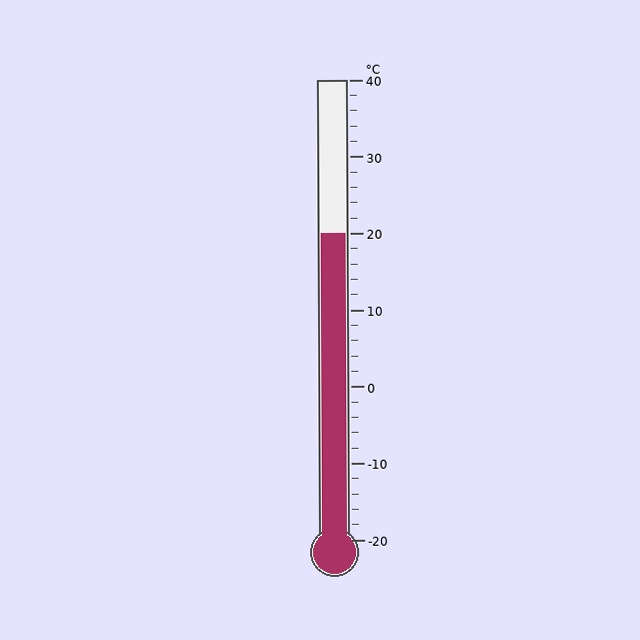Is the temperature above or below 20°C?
The temperature is at 20°C.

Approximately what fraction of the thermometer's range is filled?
The thermometer is filled to approximately 65% of its range.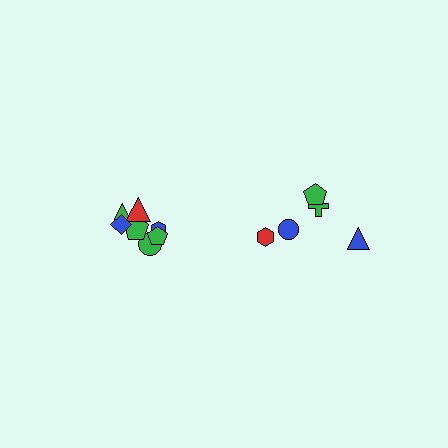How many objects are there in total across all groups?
There are 12 objects.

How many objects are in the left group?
There are 7 objects.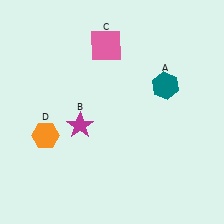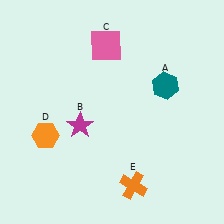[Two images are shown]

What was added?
An orange cross (E) was added in Image 2.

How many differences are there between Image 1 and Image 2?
There is 1 difference between the two images.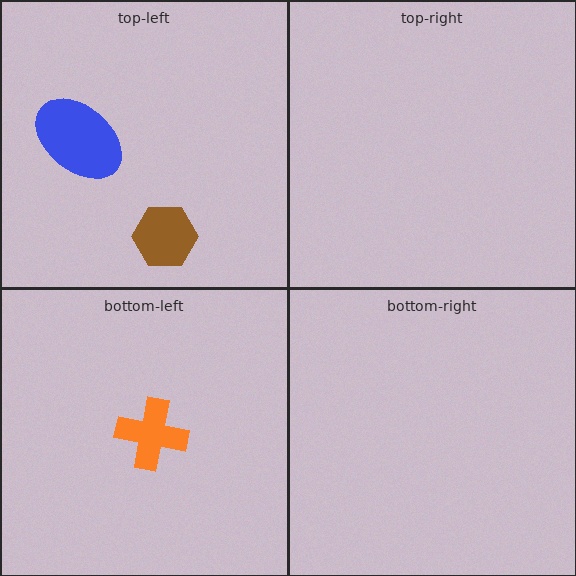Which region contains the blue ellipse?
The top-left region.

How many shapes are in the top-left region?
2.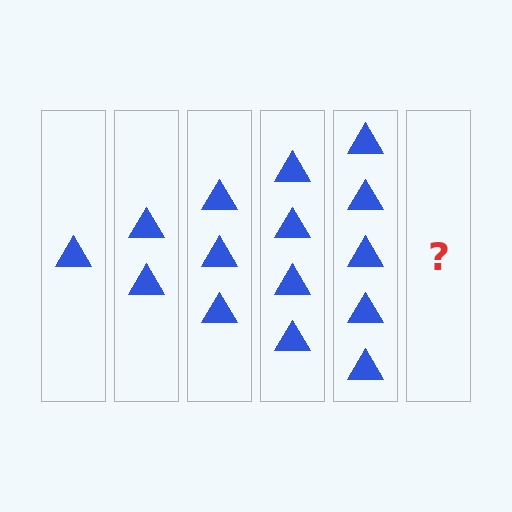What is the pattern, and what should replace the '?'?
The pattern is that each step adds one more triangle. The '?' should be 6 triangles.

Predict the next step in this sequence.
The next step is 6 triangles.